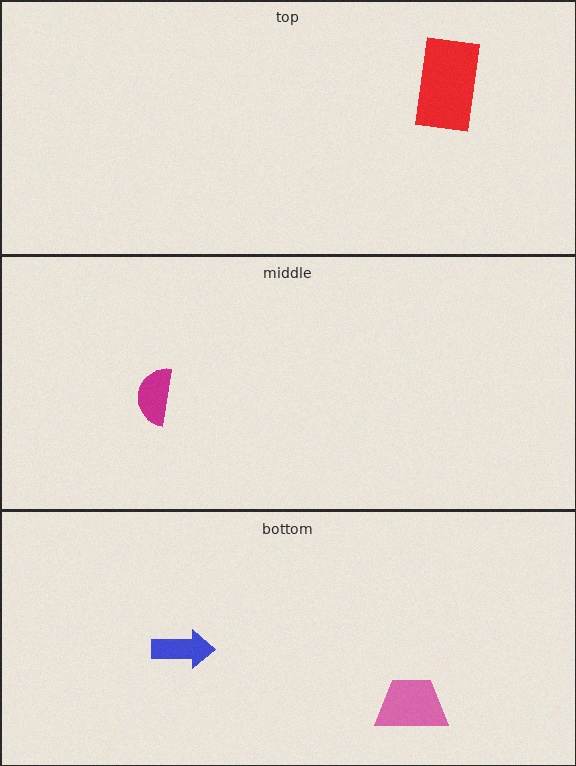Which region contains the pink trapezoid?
The bottom region.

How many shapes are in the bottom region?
2.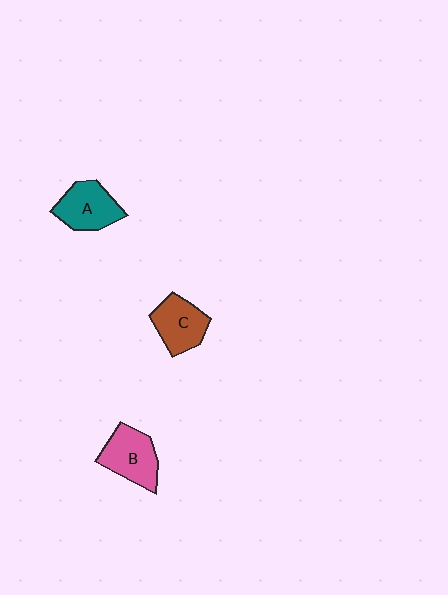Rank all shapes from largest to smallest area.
From largest to smallest: B (pink), A (teal), C (brown).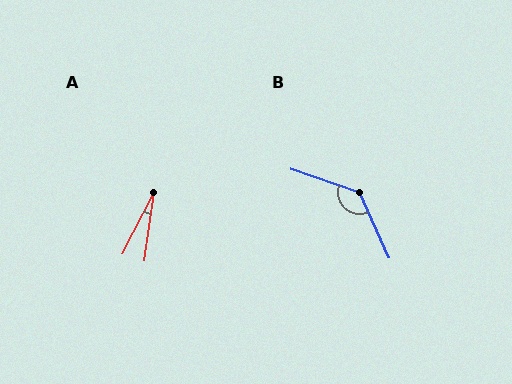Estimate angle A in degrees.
Approximately 19 degrees.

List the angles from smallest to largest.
A (19°), B (133°).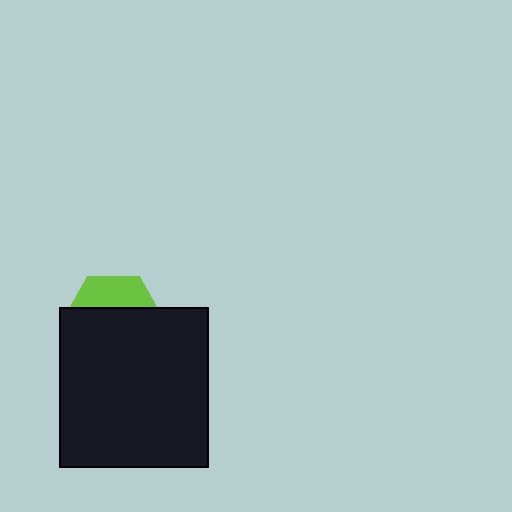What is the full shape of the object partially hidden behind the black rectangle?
The partially hidden object is a lime hexagon.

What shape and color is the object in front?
The object in front is a black rectangle.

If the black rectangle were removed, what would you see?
You would see the complete lime hexagon.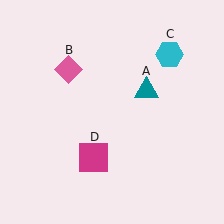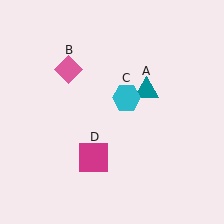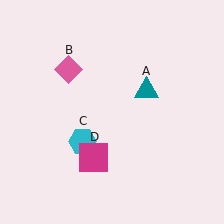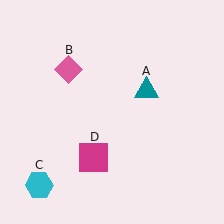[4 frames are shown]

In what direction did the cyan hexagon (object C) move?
The cyan hexagon (object C) moved down and to the left.